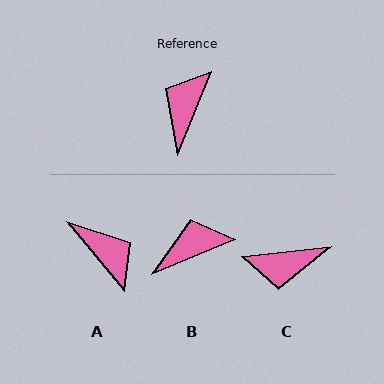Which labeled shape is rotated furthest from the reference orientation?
A, about 118 degrees away.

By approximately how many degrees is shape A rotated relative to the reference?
Approximately 118 degrees clockwise.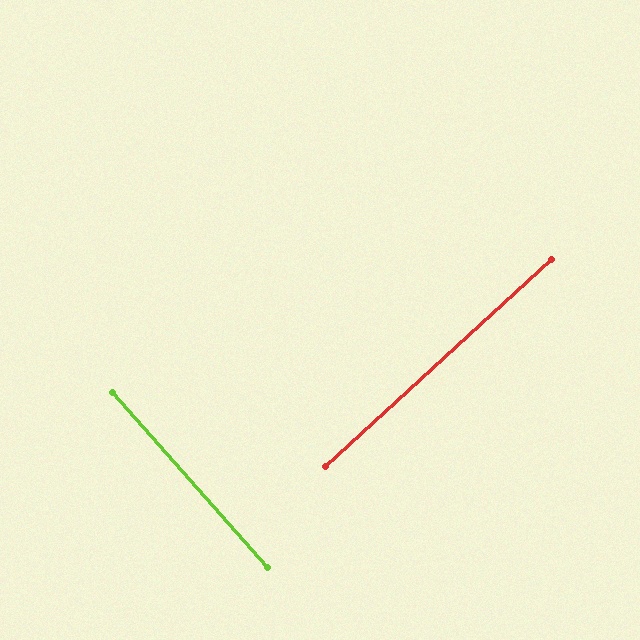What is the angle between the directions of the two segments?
Approximately 89 degrees.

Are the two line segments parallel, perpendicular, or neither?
Perpendicular — they meet at approximately 89°.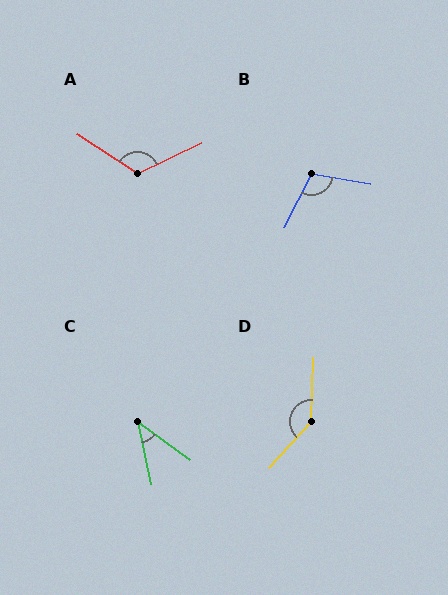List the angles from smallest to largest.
C (42°), B (108°), A (120°), D (140°).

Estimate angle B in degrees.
Approximately 108 degrees.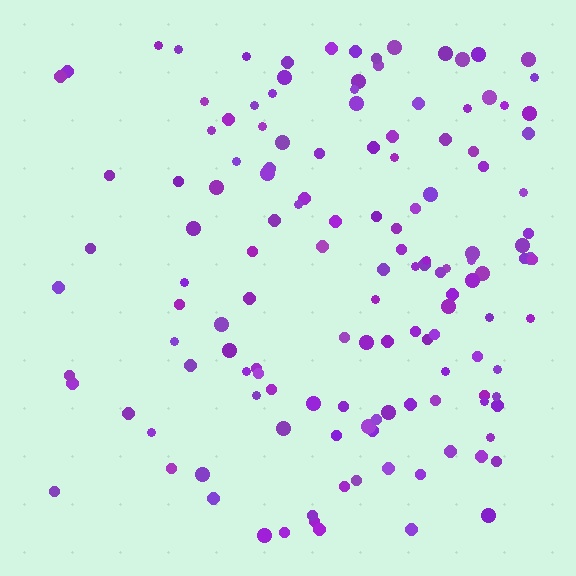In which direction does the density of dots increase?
From left to right, with the right side densest.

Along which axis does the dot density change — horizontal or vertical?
Horizontal.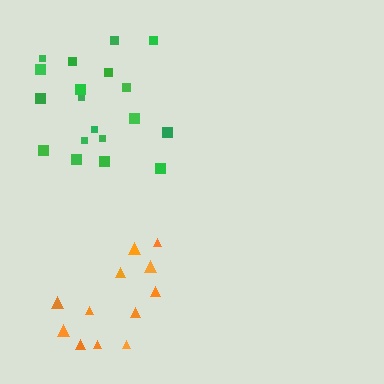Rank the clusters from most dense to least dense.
green, orange.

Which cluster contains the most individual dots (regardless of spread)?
Green (20).